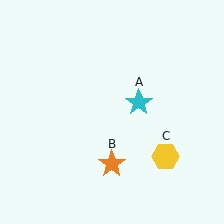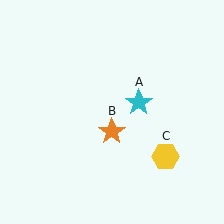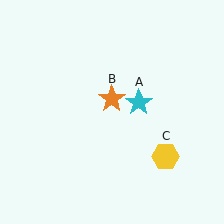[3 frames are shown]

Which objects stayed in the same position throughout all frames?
Cyan star (object A) and yellow hexagon (object C) remained stationary.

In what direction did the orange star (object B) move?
The orange star (object B) moved up.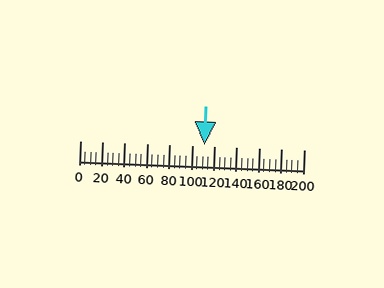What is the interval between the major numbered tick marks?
The major tick marks are spaced 20 units apart.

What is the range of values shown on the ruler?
The ruler shows values from 0 to 200.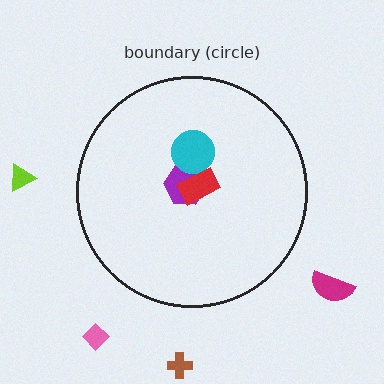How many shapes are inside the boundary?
3 inside, 4 outside.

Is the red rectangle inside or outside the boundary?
Inside.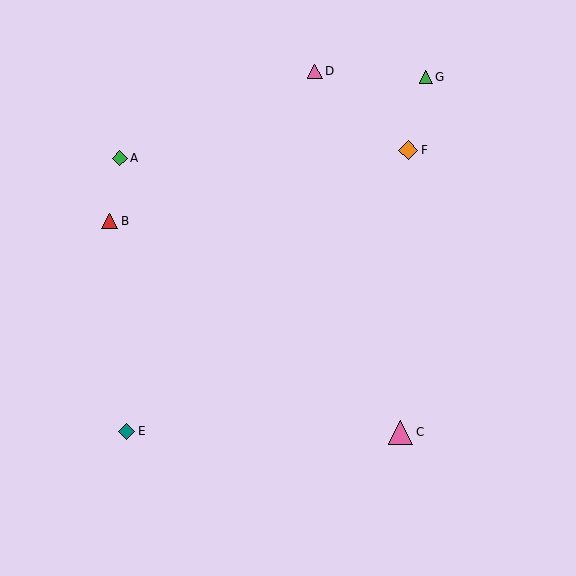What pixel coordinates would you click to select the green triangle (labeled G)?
Click at (426, 77) to select the green triangle G.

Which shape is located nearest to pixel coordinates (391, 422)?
The pink triangle (labeled C) at (401, 432) is nearest to that location.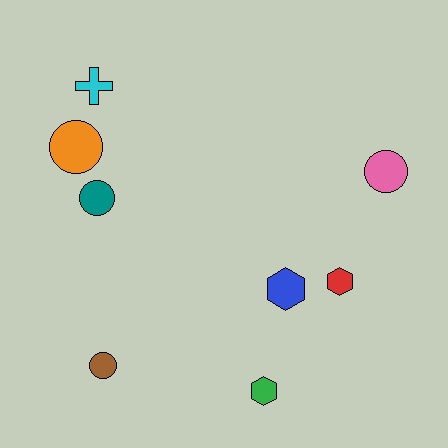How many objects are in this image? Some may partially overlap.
There are 8 objects.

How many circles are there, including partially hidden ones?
There are 4 circles.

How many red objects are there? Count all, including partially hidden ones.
There is 1 red object.